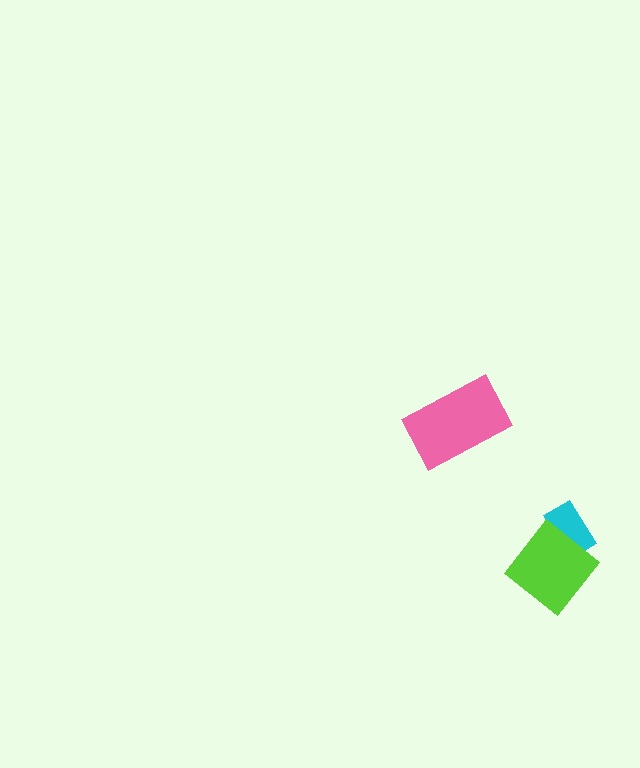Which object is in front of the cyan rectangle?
The lime diamond is in front of the cyan rectangle.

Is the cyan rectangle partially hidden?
Yes, it is partially covered by another shape.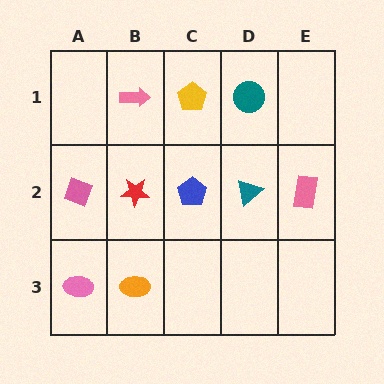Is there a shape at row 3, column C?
No, that cell is empty.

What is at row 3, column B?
An orange ellipse.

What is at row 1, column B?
A pink arrow.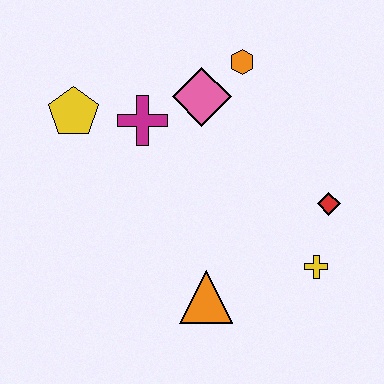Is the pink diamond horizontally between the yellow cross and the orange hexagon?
No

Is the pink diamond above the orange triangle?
Yes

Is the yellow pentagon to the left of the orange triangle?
Yes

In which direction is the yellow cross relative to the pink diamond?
The yellow cross is below the pink diamond.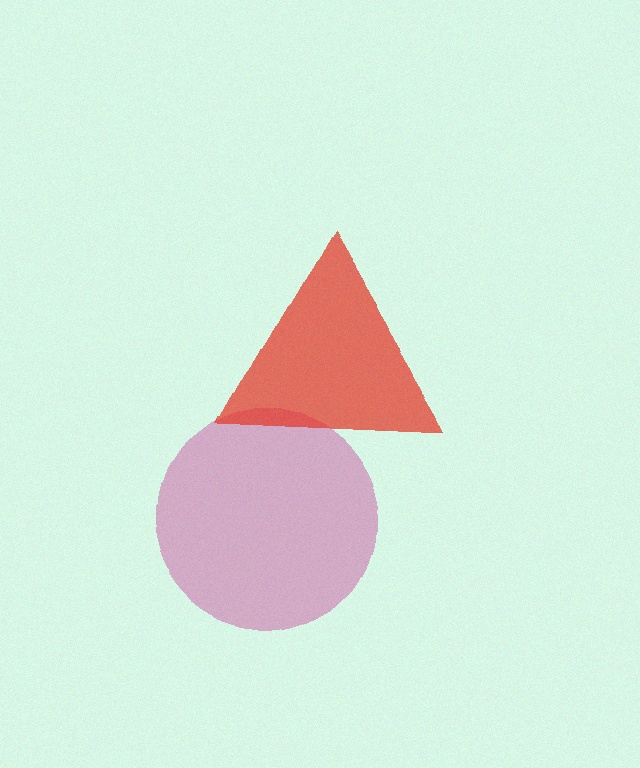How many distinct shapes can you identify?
There are 2 distinct shapes: a magenta circle, a red triangle.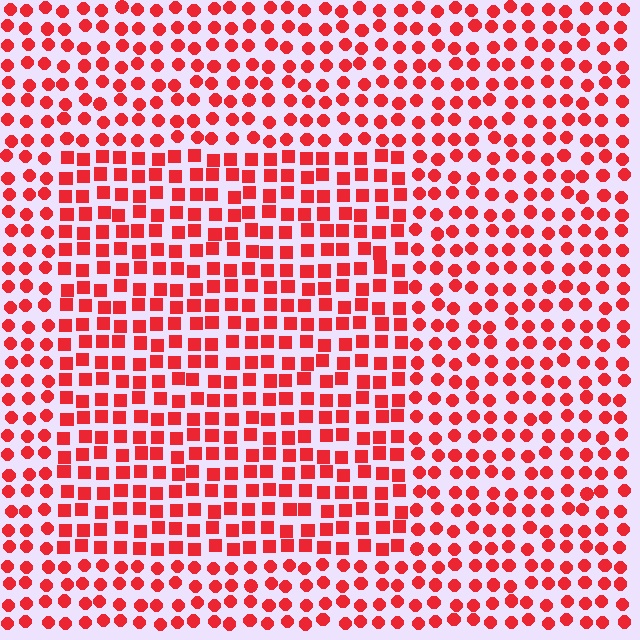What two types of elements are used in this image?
The image uses squares inside the rectangle region and circles outside it.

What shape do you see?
I see a rectangle.